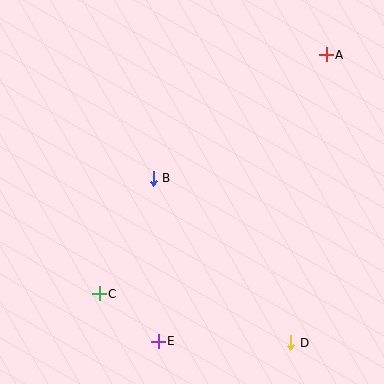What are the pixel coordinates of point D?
Point D is at (291, 343).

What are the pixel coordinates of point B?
Point B is at (153, 178).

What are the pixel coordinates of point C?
Point C is at (99, 294).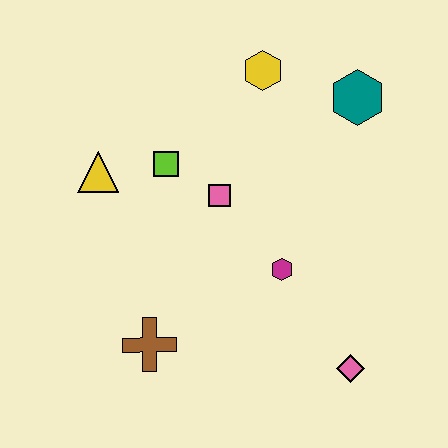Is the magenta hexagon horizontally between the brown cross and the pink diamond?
Yes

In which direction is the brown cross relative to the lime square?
The brown cross is below the lime square.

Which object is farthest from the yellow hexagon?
The pink diamond is farthest from the yellow hexagon.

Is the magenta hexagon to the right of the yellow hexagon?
Yes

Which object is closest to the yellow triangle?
The lime square is closest to the yellow triangle.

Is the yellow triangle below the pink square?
No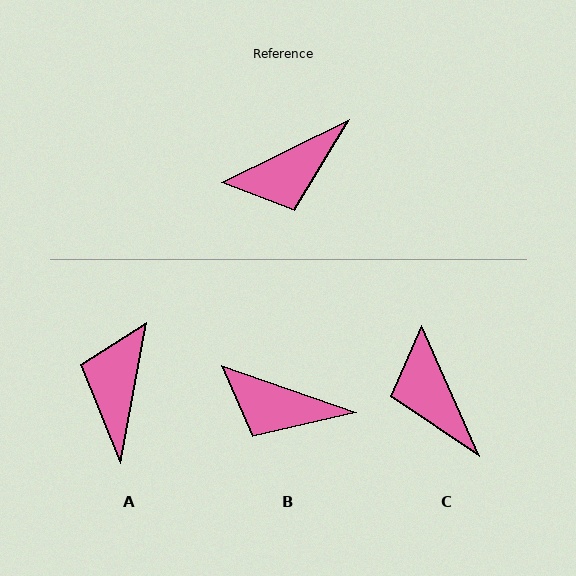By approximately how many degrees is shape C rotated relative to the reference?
Approximately 92 degrees clockwise.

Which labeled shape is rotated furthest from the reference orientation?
A, about 126 degrees away.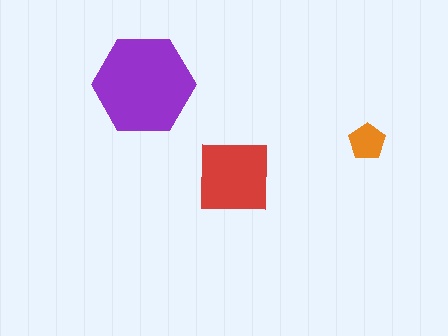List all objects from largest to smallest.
The purple hexagon, the red square, the orange pentagon.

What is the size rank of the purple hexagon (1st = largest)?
1st.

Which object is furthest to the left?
The purple hexagon is leftmost.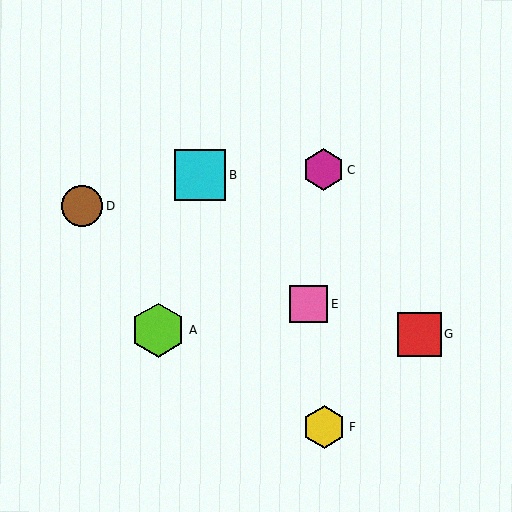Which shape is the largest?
The lime hexagon (labeled A) is the largest.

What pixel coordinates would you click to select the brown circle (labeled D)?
Click at (82, 206) to select the brown circle D.